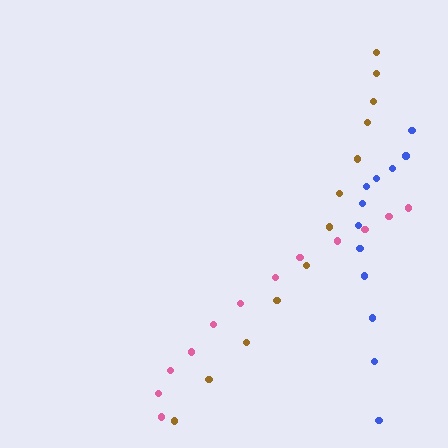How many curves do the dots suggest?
There are 3 distinct paths.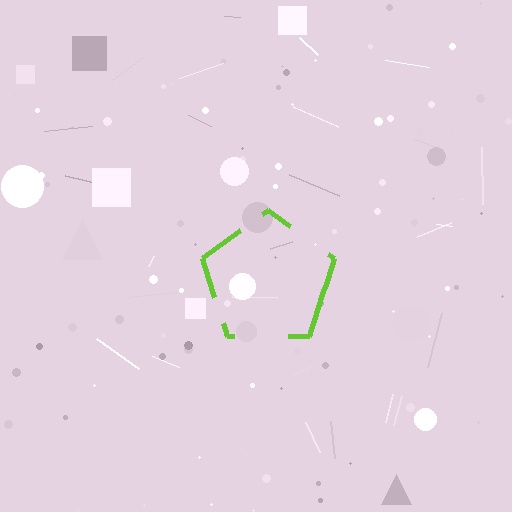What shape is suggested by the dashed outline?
The dashed outline suggests a pentagon.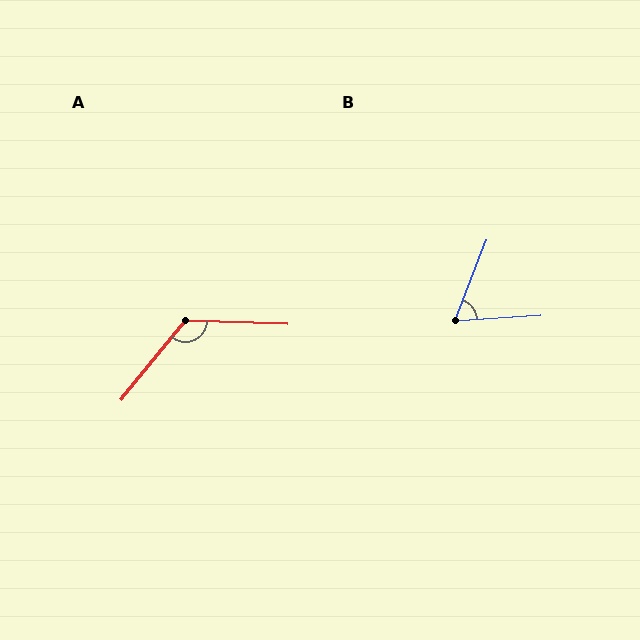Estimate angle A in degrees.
Approximately 127 degrees.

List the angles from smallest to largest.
B (65°), A (127°).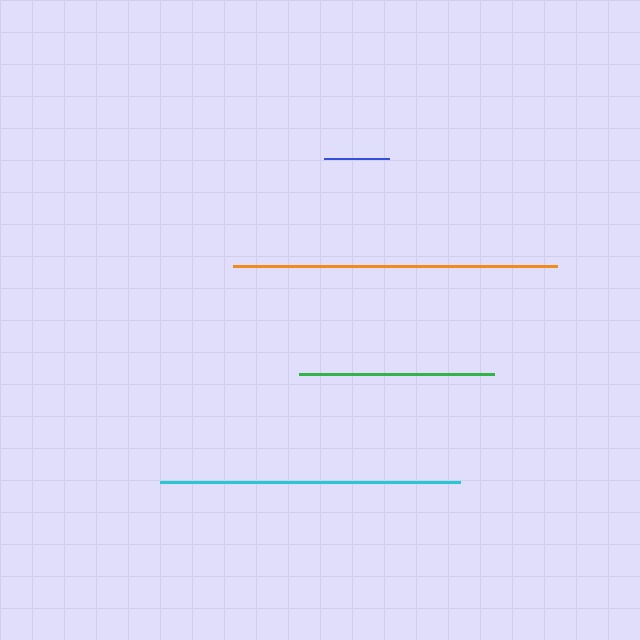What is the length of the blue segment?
The blue segment is approximately 65 pixels long.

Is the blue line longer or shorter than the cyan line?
The cyan line is longer than the blue line.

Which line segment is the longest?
The orange line is the longest at approximately 325 pixels.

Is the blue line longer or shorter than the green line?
The green line is longer than the blue line.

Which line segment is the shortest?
The blue line is the shortest at approximately 65 pixels.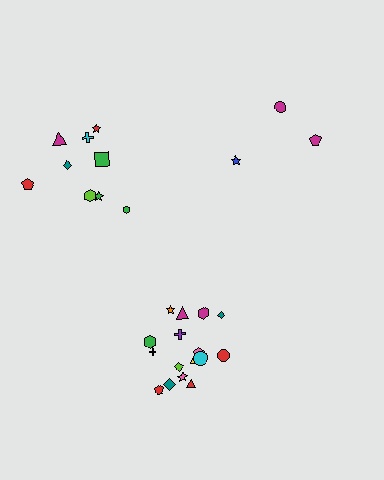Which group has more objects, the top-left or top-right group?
The top-left group.